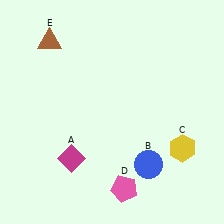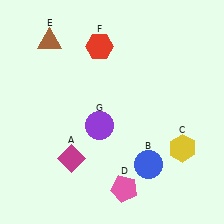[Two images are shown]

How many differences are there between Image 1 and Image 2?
There are 2 differences between the two images.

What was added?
A red hexagon (F), a purple circle (G) were added in Image 2.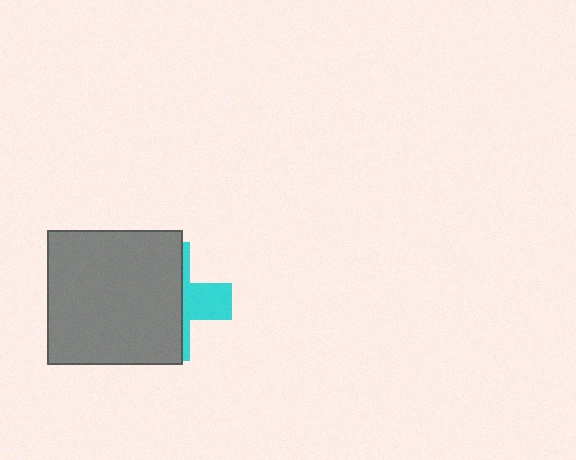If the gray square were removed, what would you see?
You would see the complete cyan cross.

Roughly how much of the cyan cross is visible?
A small part of it is visible (roughly 30%).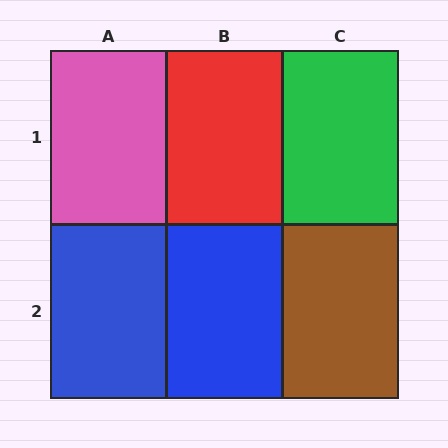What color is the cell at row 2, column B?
Blue.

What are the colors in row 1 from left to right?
Pink, red, green.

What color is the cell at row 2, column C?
Brown.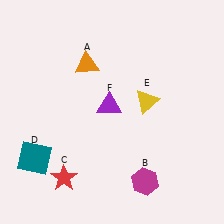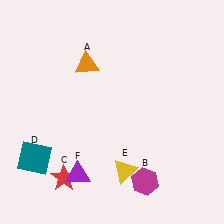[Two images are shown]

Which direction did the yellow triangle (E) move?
The yellow triangle (E) moved down.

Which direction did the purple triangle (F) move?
The purple triangle (F) moved down.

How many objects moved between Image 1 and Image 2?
2 objects moved between the two images.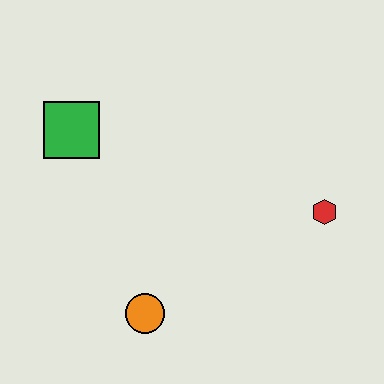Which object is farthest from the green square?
The red hexagon is farthest from the green square.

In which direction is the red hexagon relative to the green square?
The red hexagon is to the right of the green square.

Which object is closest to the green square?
The orange circle is closest to the green square.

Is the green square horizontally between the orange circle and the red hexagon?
No